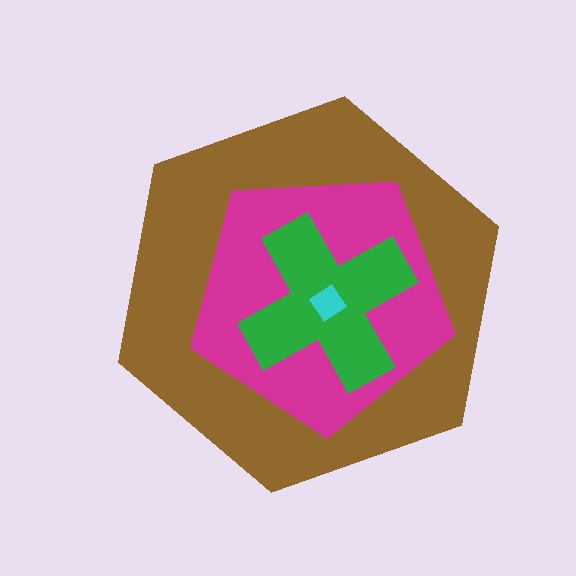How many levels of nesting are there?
4.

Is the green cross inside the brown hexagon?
Yes.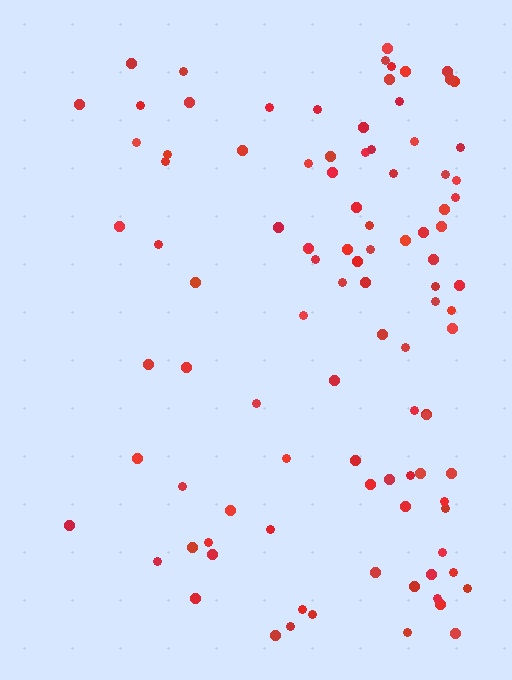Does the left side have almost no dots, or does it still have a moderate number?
Still a moderate number, just noticeably fewer than the right.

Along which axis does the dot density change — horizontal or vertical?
Horizontal.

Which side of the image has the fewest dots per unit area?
The left.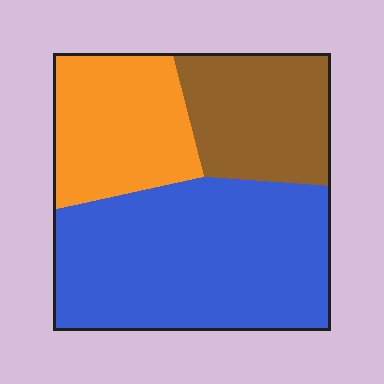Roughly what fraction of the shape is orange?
Orange covers about 25% of the shape.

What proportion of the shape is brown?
Brown covers about 25% of the shape.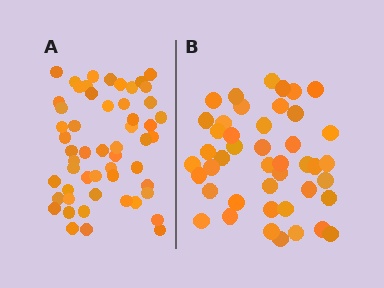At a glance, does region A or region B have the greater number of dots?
Region A (the left region) has more dots.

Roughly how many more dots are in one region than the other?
Region A has roughly 10 or so more dots than region B.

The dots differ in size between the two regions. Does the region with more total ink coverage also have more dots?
No. Region B has more total ink coverage because its dots are larger, but region A actually contains more individual dots. Total area can be misleading — the number of items is what matters here.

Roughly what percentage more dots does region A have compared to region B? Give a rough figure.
About 25% more.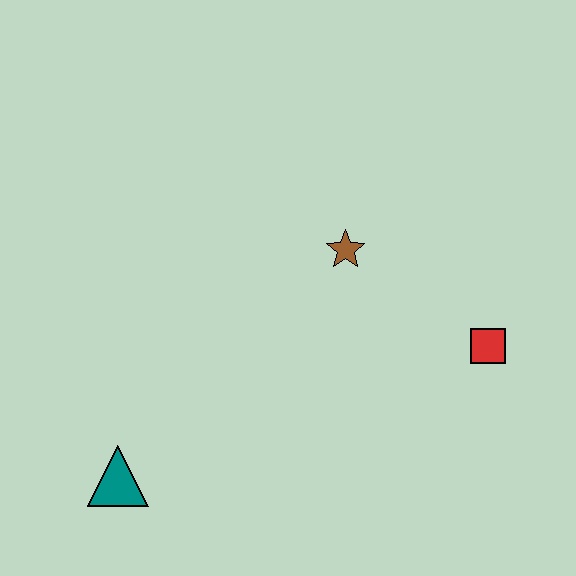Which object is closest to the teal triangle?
The brown star is closest to the teal triangle.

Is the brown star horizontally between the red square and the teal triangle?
Yes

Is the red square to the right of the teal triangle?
Yes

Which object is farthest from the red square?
The teal triangle is farthest from the red square.